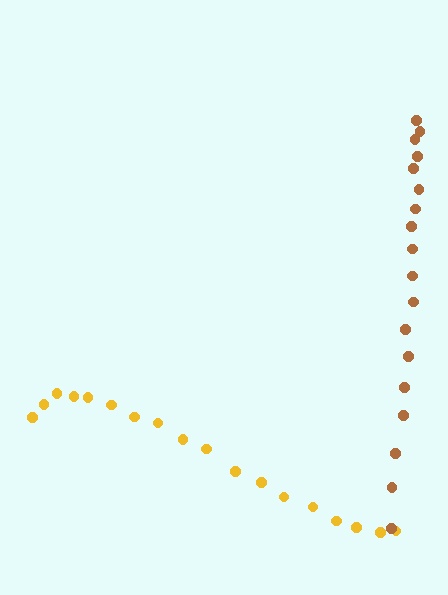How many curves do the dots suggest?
There are 2 distinct paths.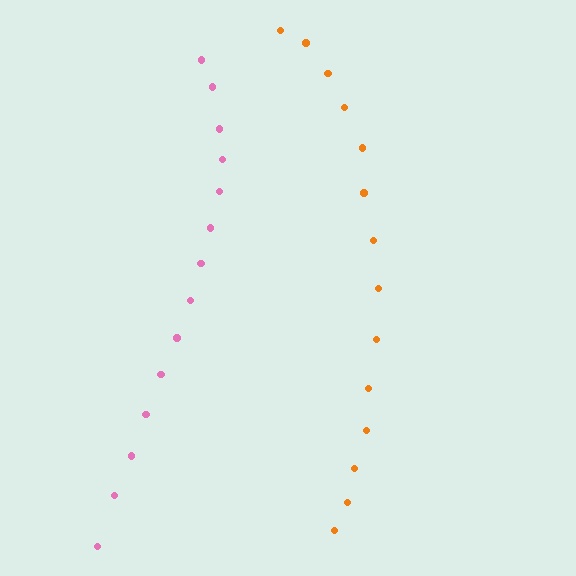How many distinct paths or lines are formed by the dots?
There are 2 distinct paths.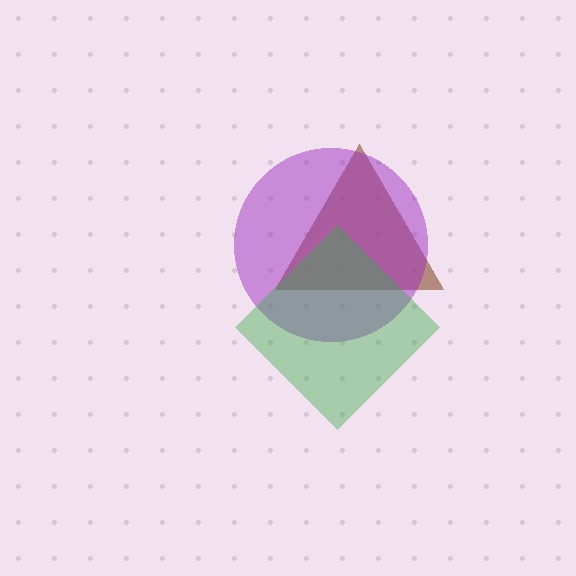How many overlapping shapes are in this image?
There are 3 overlapping shapes in the image.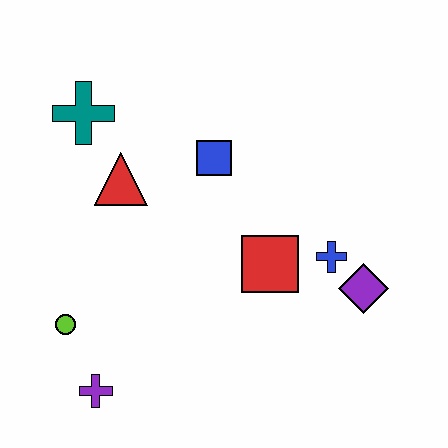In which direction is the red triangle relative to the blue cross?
The red triangle is to the left of the blue cross.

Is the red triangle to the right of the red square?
No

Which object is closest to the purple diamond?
The blue cross is closest to the purple diamond.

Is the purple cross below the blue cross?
Yes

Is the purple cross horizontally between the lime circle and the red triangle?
Yes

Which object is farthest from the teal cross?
The purple diamond is farthest from the teal cross.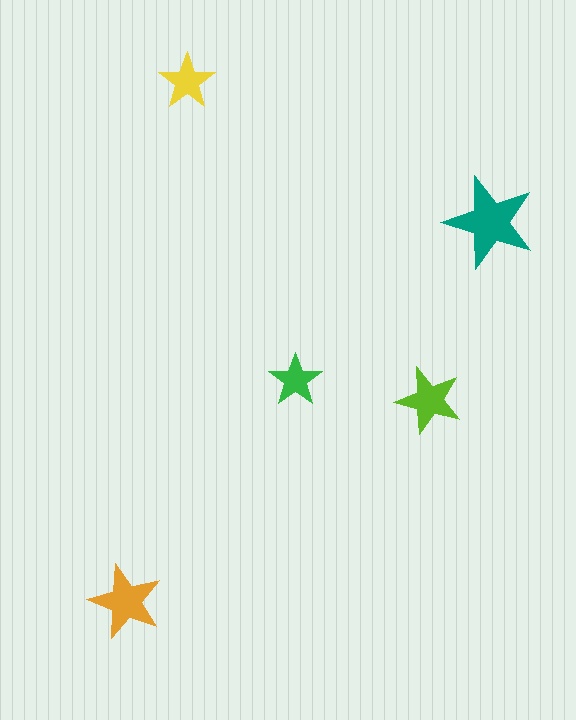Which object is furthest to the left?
The orange star is leftmost.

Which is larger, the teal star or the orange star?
The teal one.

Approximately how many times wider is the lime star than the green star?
About 1.5 times wider.